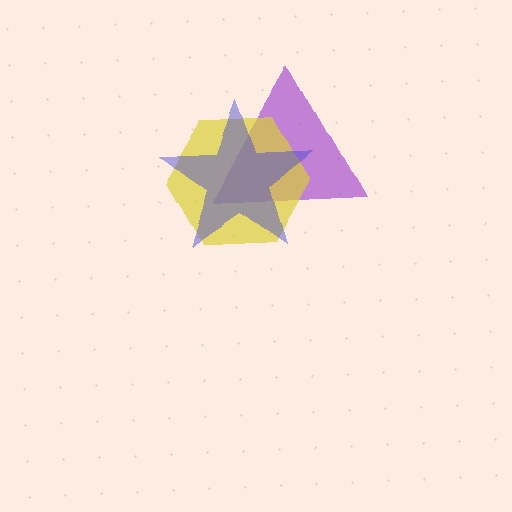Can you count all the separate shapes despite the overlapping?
Yes, there are 3 separate shapes.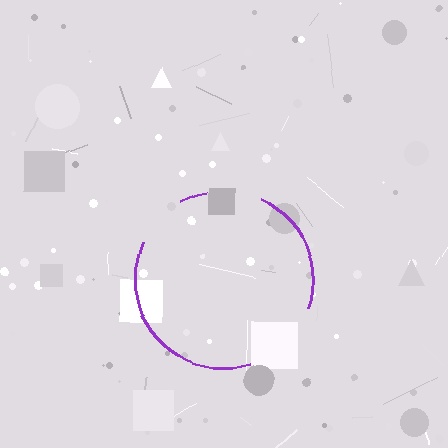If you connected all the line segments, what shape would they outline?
They would outline a circle.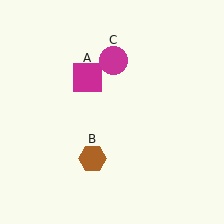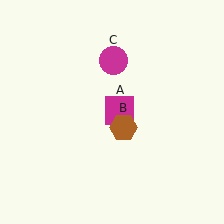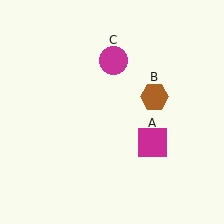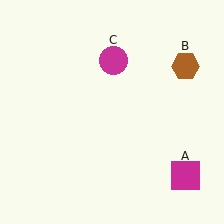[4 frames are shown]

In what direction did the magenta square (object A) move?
The magenta square (object A) moved down and to the right.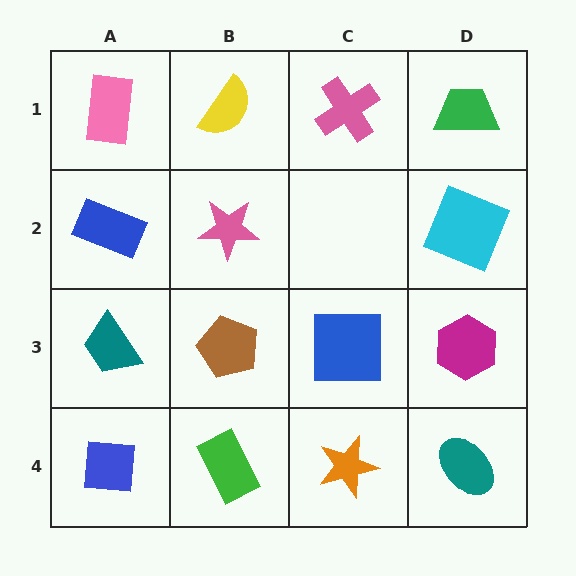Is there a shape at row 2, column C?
No, that cell is empty.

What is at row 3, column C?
A blue square.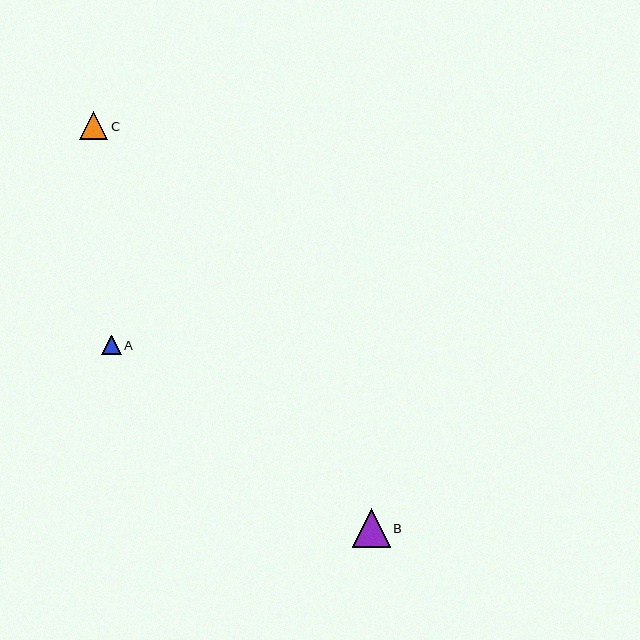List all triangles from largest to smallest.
From largest to smallest: B, C, A.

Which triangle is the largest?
Triangle B is the largest with a size of approximately 38 pixels.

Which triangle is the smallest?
Triangle A is the smallest with a size of approximately 19 pixels.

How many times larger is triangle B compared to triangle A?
Triangle B is approximately 2.0 times the size of triangle A.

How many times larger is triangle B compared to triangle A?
Triangle B is approximately 2.0 times the size of triangle A.